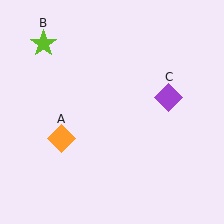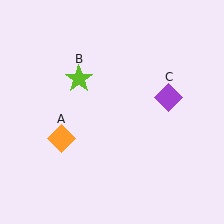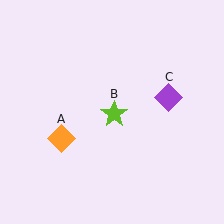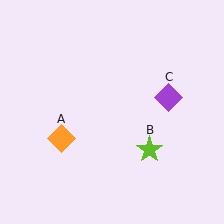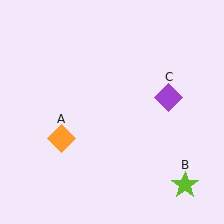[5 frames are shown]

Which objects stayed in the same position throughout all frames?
Orange diamond (object A) and purple diamond (object C) remained stationary.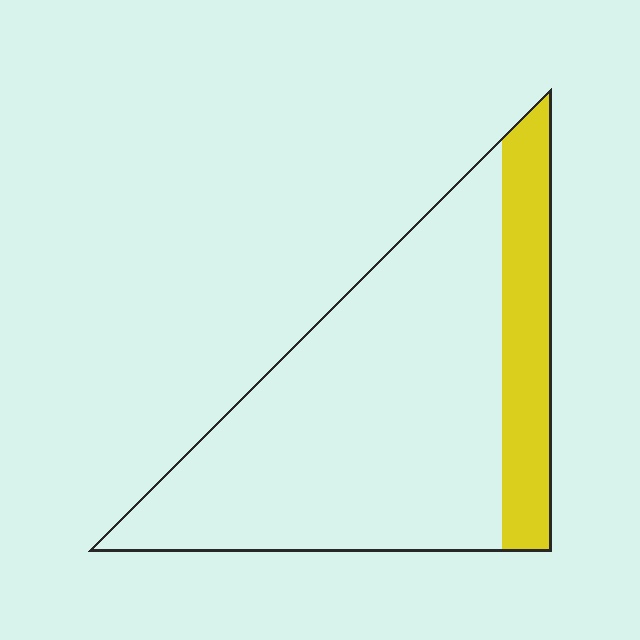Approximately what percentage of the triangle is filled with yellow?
Approximately 20%.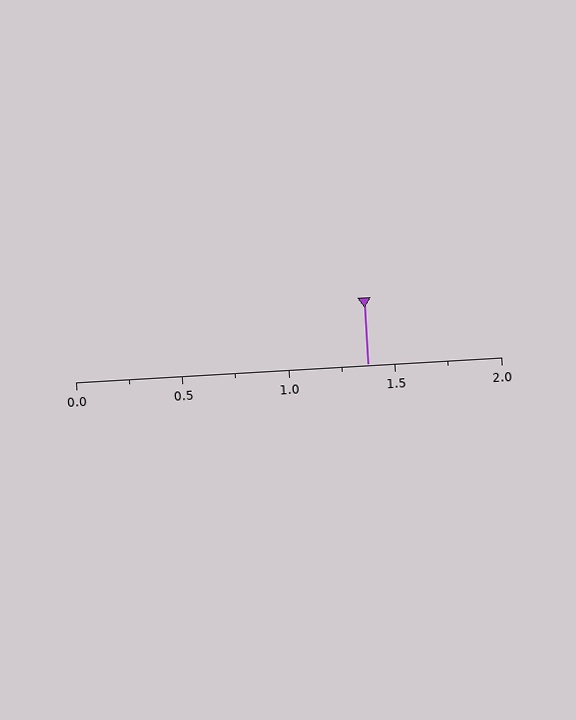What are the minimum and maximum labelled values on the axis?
The axis runs from 0.0 to 2.0.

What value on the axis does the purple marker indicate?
The marker indicates approximately 1.38.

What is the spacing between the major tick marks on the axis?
The major ticks are spaced 0.5 apart.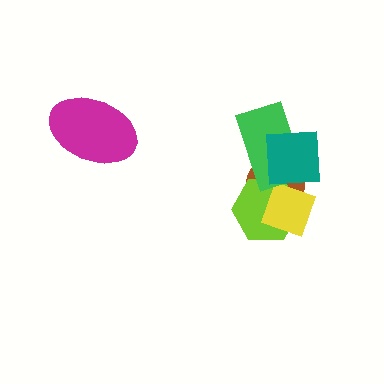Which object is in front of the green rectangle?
The teal square is in front of the green rectangle.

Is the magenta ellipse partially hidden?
No, no other shape covers it.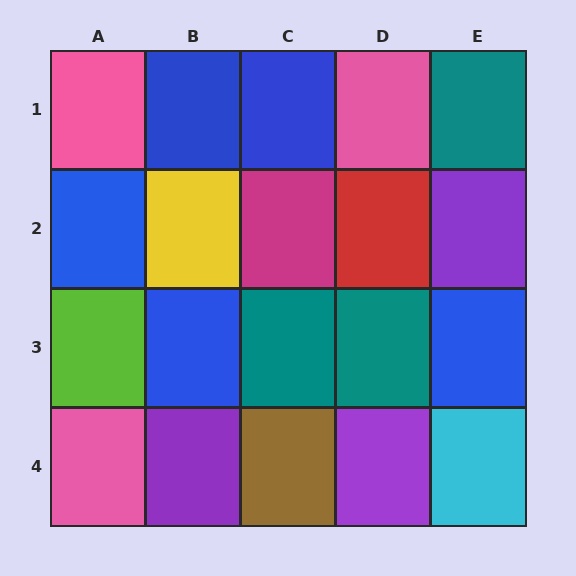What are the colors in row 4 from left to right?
Pink, purple, brown, purple, cyan.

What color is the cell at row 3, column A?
Lime.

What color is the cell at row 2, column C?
Magenta.